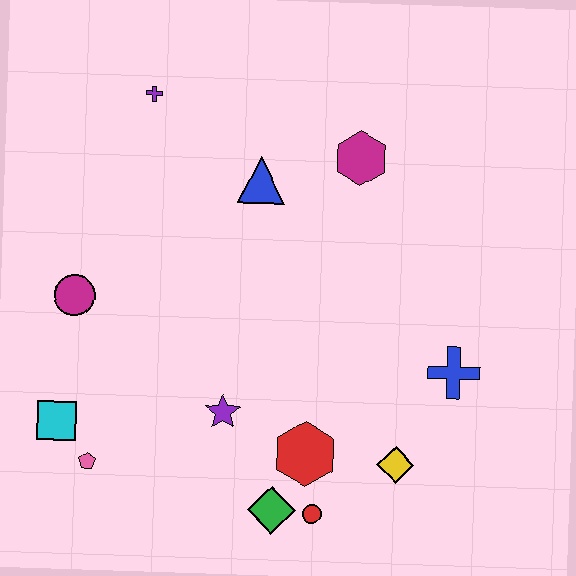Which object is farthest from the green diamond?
The purple cross is farthest from the green diamond.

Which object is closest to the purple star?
The red hexagon is closest to the purple star.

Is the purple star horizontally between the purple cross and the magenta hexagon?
Yes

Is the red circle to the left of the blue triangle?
No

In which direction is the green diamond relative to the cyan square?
The green diamond is to the right of the cyan square.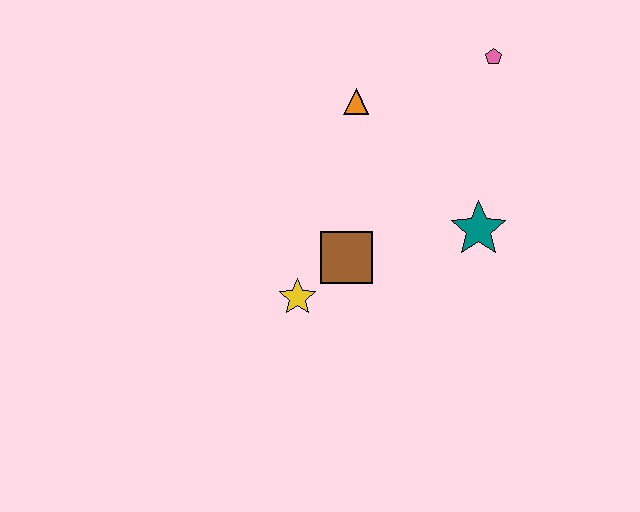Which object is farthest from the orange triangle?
The yellow star is farthest from the orange triangle.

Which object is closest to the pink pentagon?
The orange triangle is closest to the pink pentagon.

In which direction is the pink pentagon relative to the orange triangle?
The pink pentagon is to the right of the orange triangle.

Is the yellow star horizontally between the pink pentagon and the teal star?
No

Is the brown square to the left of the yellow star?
No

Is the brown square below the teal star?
Yes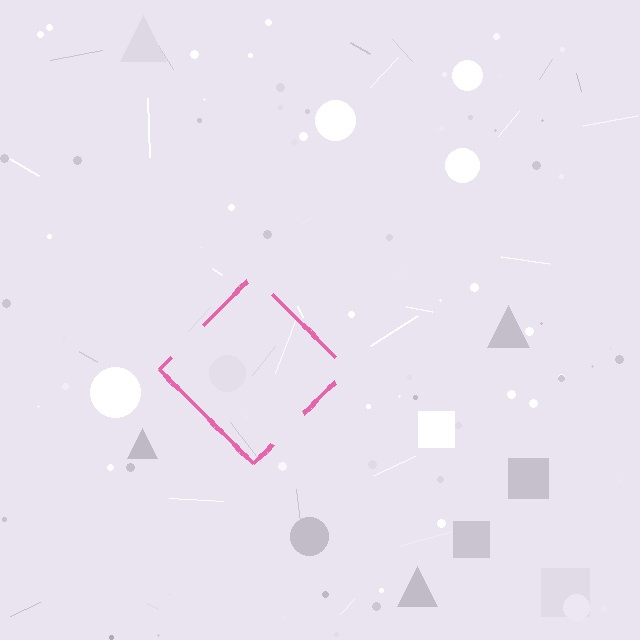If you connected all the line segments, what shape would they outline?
They would outline a diamond.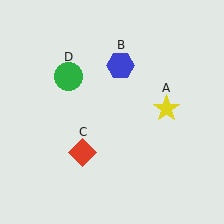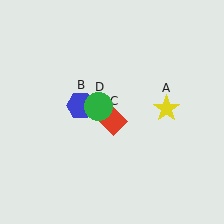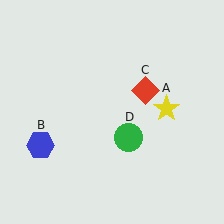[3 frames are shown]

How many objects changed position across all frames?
3 objects changed position: blue hexagon (object B), red diamond (object C), green circle (object D).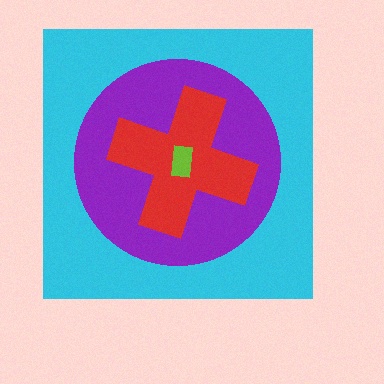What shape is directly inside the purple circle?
The red cross.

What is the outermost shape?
The cyan square.